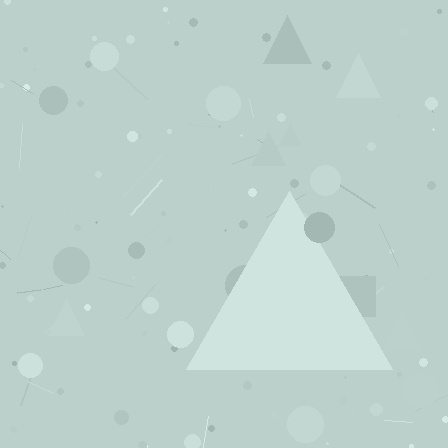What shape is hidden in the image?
A triangle is hidden in the image.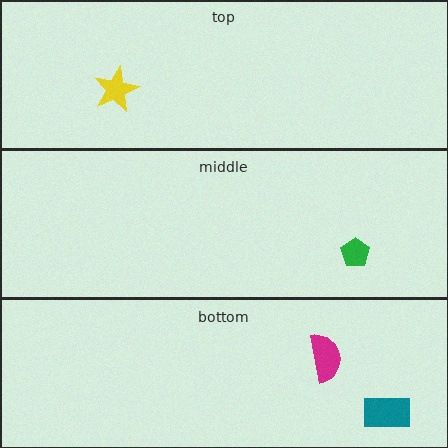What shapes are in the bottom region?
The teal rectangle, the magenta semicircle.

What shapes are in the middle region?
The green pentagon.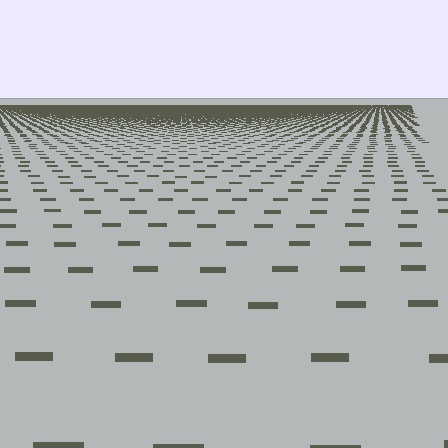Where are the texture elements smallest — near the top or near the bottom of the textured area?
Near the top.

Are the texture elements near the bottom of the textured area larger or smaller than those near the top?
Larger. Near the bottom, elements are closer to the viewer and appear at a bigger on-screen size.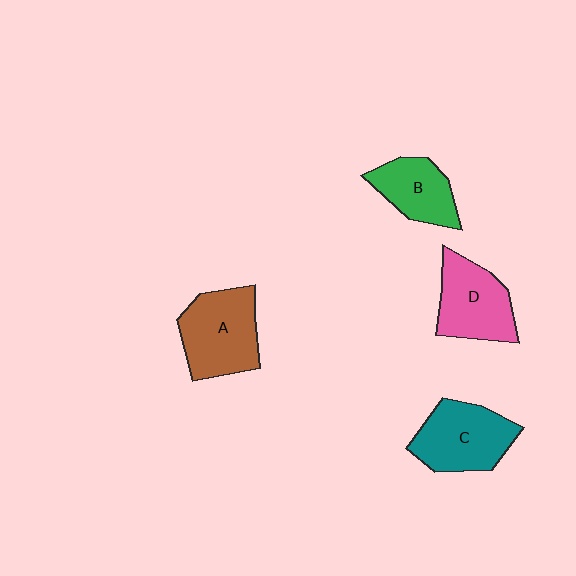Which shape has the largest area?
Shape A (brown).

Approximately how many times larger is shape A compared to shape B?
Approximately 1.4 times.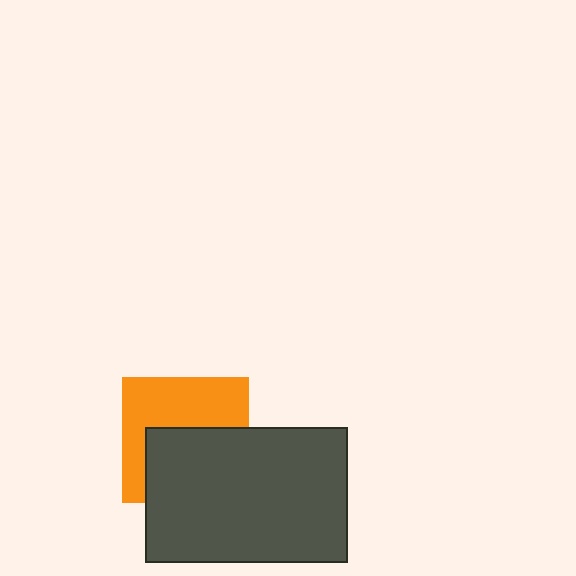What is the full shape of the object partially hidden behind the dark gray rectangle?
The partially hidden object is an orange square.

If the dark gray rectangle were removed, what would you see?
You would see the complete orange square.